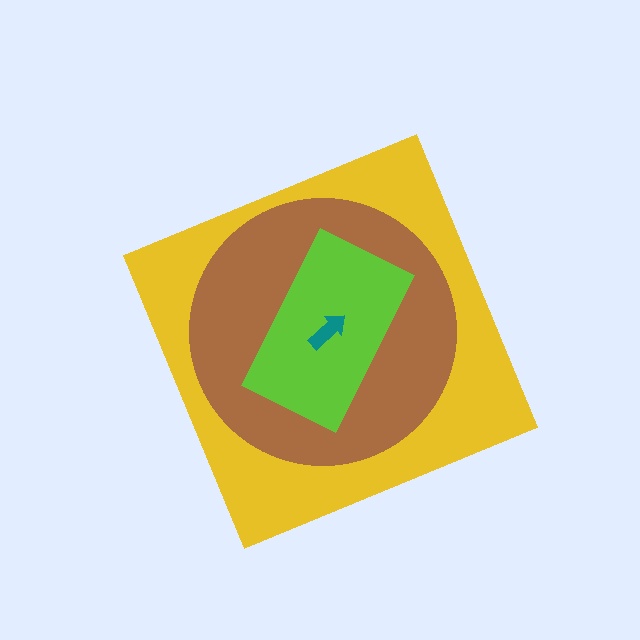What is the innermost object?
The teal arrow.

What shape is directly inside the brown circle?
The lime rectangle.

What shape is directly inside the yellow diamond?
The brown circle.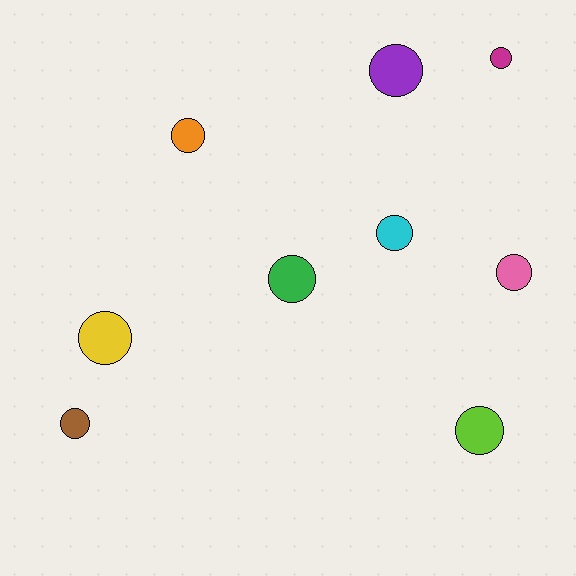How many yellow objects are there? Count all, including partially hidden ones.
There is 1 yellow object.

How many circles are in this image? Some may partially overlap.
There are 9 circles.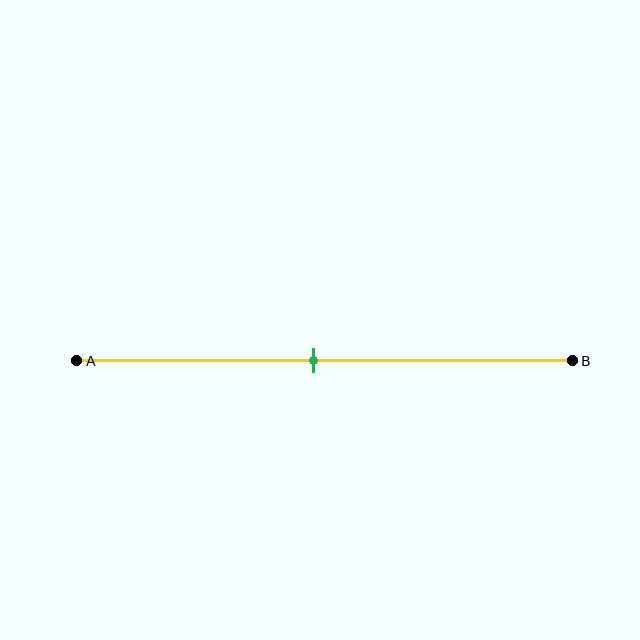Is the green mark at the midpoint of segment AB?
Yes, the mark is approximately at the midpoint.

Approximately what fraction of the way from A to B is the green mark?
The green mark is approximately 50% of the way from A to B.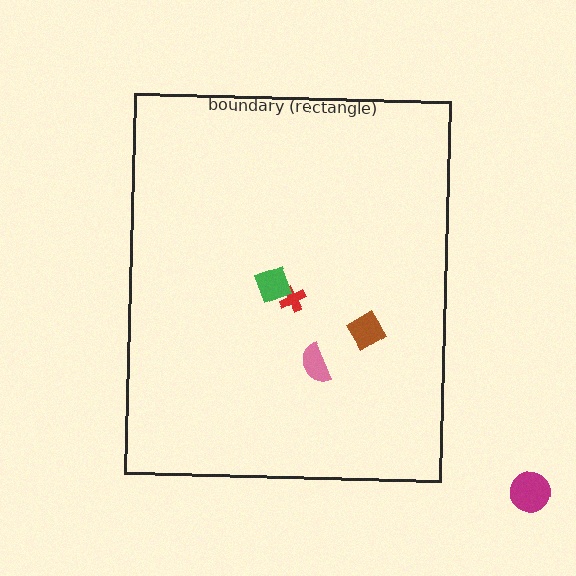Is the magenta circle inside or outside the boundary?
Outside.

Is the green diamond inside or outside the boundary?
Inside.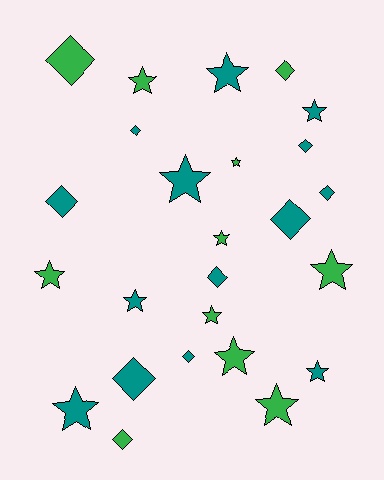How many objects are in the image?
There are 25 objects.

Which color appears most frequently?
Teal, with 14 objects.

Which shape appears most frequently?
Star, with 14 objects.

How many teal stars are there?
There are 6 teal stars.